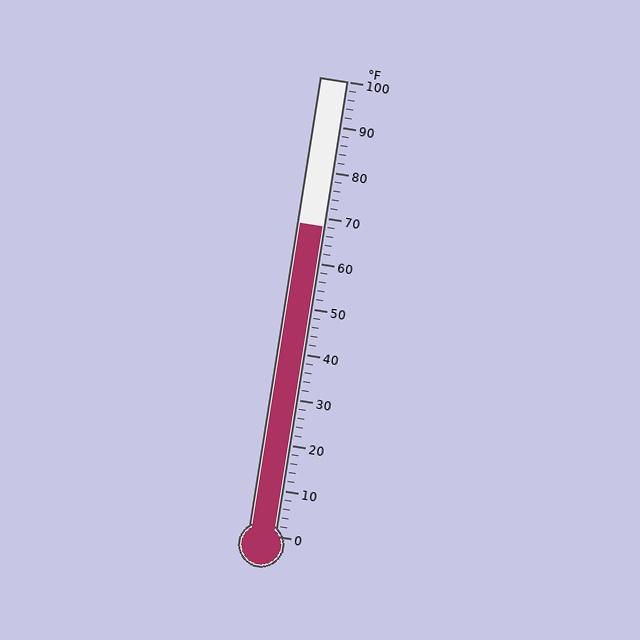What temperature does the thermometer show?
The thermometer shows approximately 68°F.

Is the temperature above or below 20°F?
The temperature is above 20°F.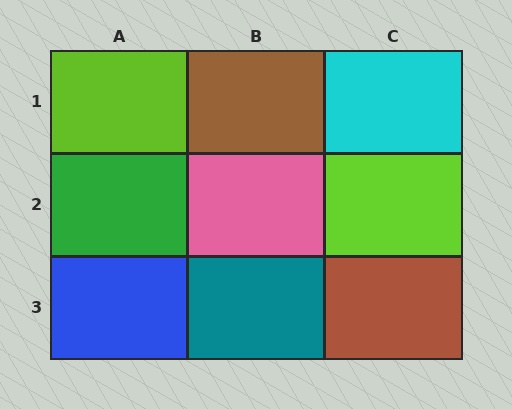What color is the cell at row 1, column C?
Cyan.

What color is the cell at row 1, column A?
Lime.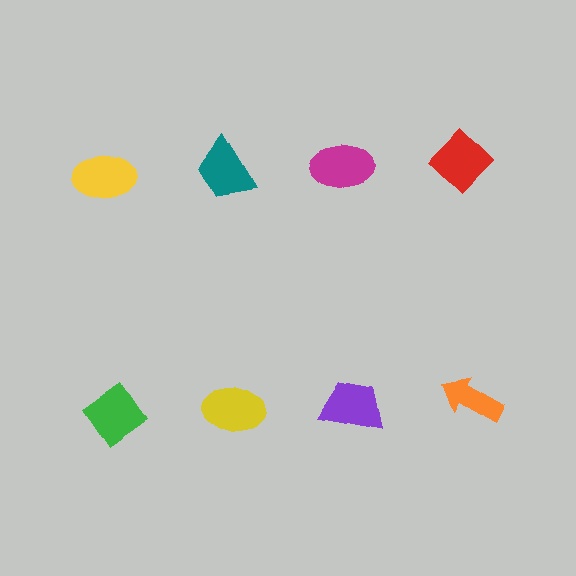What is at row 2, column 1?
A green diamond.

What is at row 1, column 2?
A teal trapezoid.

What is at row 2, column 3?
A purple trapezoid.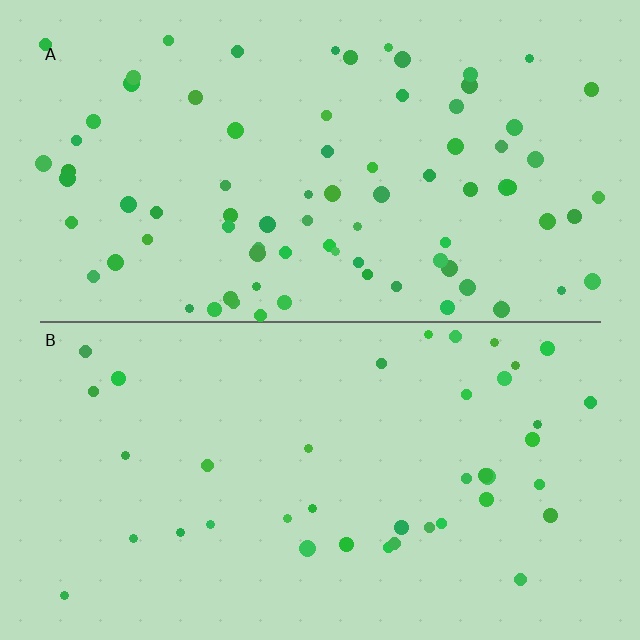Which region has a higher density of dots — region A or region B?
A (the top).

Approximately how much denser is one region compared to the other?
Approximately 2.0× — region A over region B.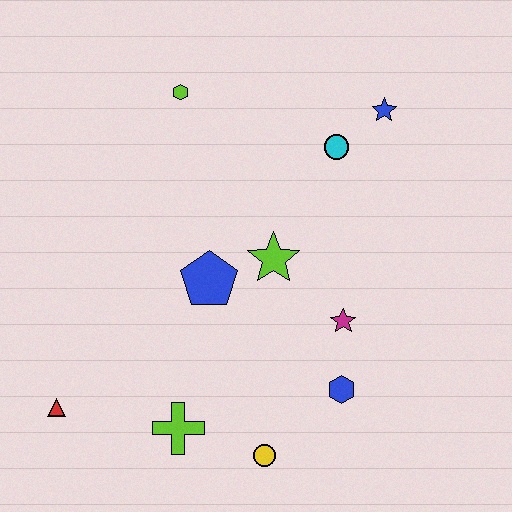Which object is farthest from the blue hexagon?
The lime hexagon is farthest from the blue hexagon.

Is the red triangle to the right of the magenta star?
No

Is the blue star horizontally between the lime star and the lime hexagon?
No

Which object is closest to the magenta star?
The blue hexagon is closest to the magenta star.